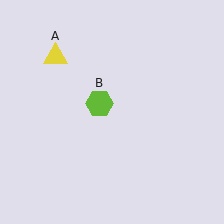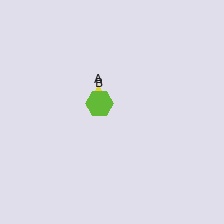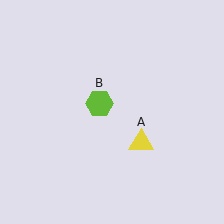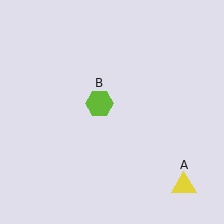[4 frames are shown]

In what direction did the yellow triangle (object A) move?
The yellow triangle (object A) moved down and to the right.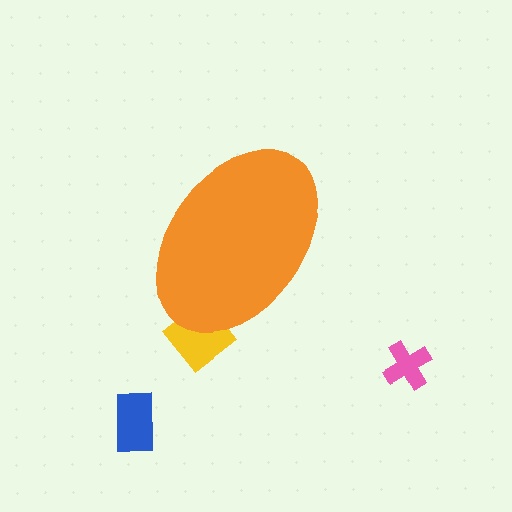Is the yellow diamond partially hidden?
Yes, the yellow diamond is partially hidden behind the orange ellipse.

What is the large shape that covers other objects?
An orange ellipse.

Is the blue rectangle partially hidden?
No, the blue rectangle is fully visible.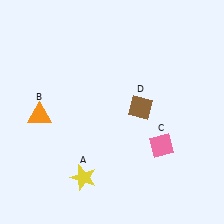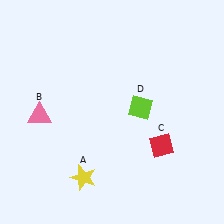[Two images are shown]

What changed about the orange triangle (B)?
In Image 1, B is orange. In Image 2, it changed to pink.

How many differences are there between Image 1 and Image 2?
There are 3 differences between the two images.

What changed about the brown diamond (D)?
In Image 1, D is brown. In Image 2, it changed to lime.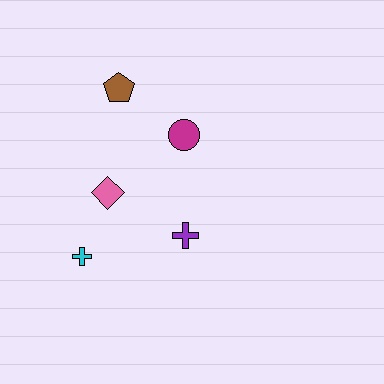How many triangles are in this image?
There are no triangles.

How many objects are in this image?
There are 5 objects.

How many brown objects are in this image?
There is 1 brown object.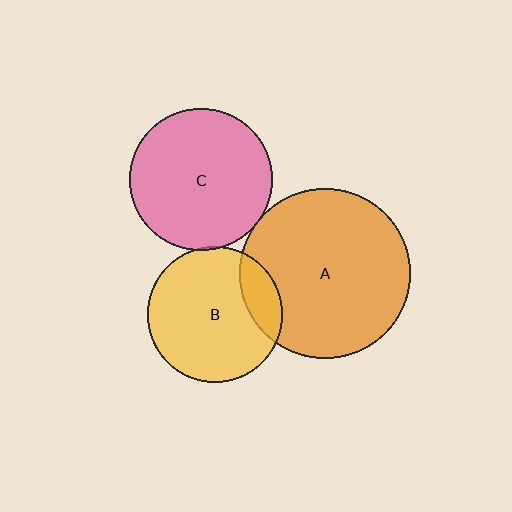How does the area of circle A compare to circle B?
Approximately 1.6 times.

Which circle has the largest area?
Circle A (orange).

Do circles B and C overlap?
Yes.